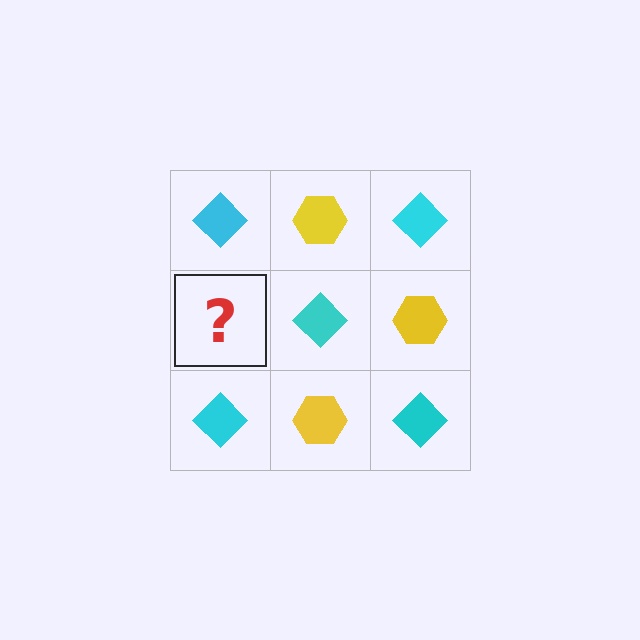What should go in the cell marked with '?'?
The missing cell should contain a yellow hexagon.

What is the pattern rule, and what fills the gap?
The rule is that it alternates cyan diamond and yellow hexagon in a checkerboard pattern. The gap should be filled with a yellow hexagon.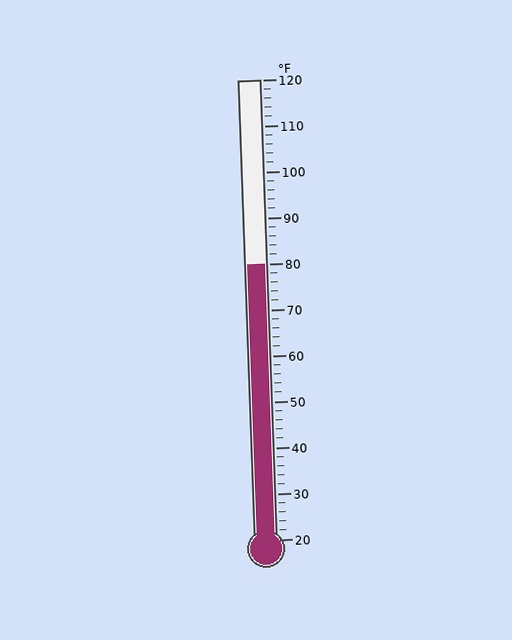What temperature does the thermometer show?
The thermometer shows approximately 80°F.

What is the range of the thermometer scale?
The thermometer scale ranges from 20°F to 120°F.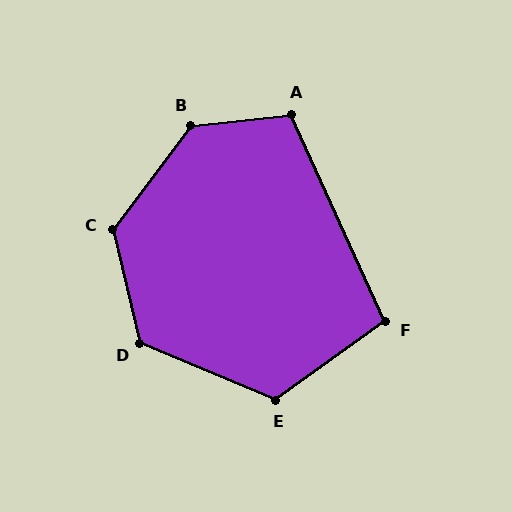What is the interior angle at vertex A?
Approximately 108 degrees (obtuse).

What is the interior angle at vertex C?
Approximately 130 degrees (obtuse).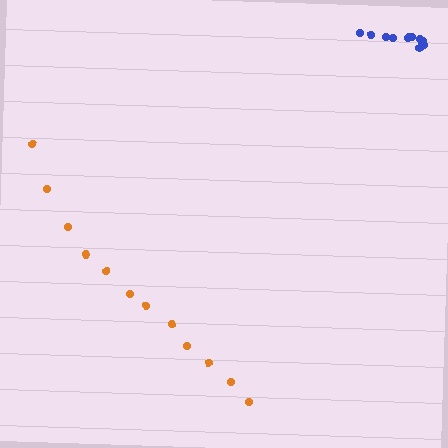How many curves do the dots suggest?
There are 2 distinct paths.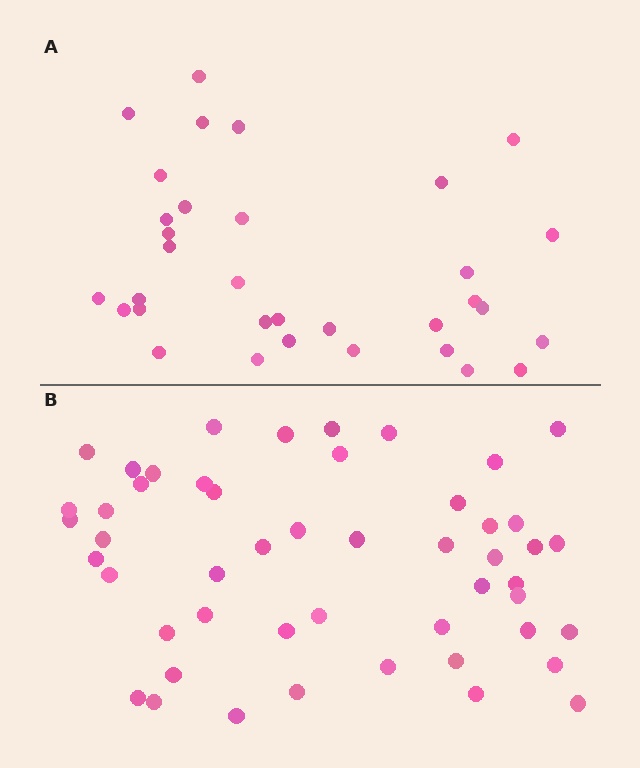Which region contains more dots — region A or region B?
Region B (the bottom region) has more dots.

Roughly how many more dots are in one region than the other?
Region B has approximately 15 more dots than region A.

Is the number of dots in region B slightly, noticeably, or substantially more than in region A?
Region B has substantially more. The ratio is roughly 1.5 to 1.